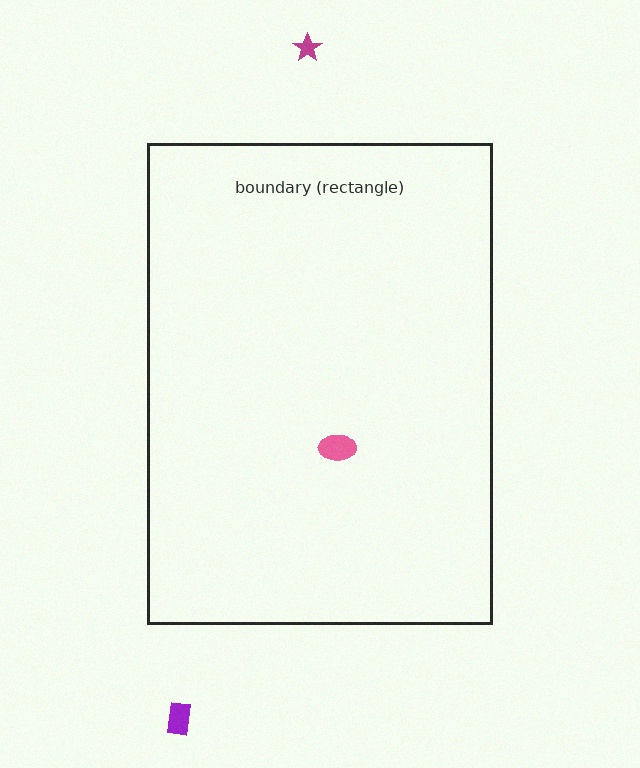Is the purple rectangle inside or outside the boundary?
Outside.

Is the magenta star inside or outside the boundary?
Outside.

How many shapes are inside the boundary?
1 inside, 2 outside.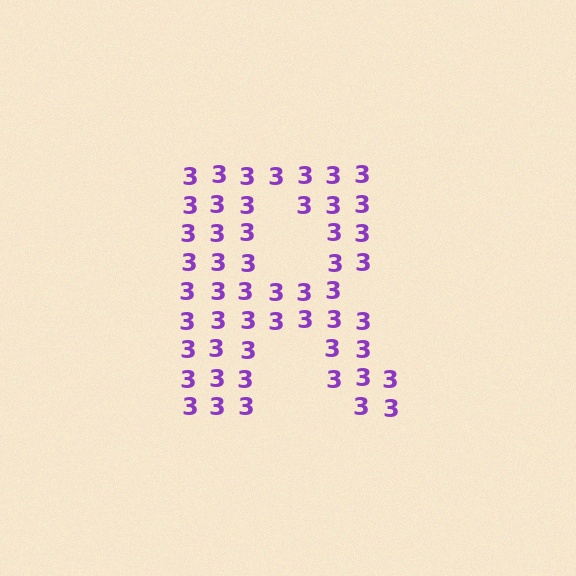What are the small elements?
The small elements are digit 3's.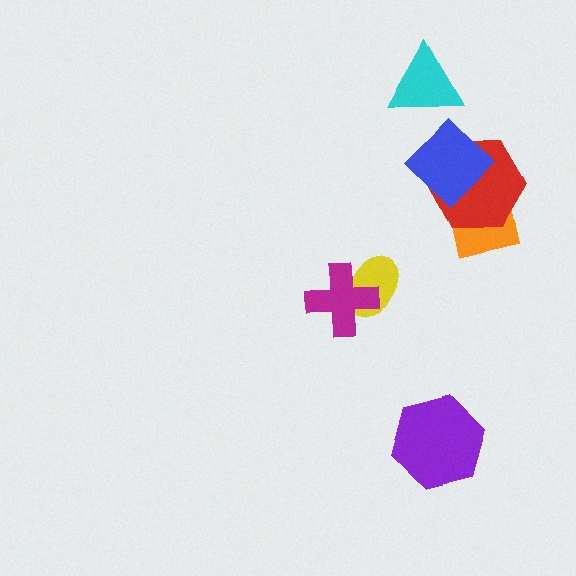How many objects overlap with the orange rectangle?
1 object overlaps with the orange rectangle.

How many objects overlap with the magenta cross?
1 object overlaps with the magenta cross.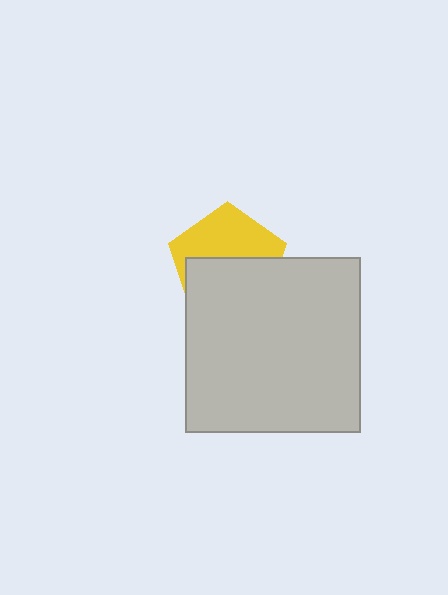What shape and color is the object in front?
The object in front is a light gray square.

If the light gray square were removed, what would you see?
You would see the complete yellow pentagon.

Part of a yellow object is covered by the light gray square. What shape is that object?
It is a pentagon.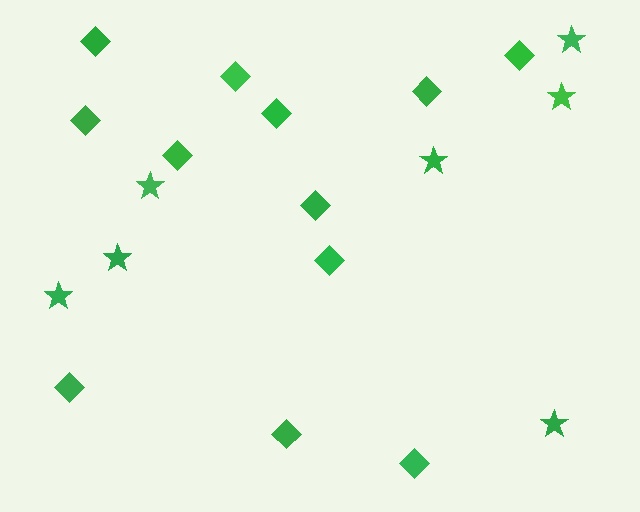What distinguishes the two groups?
There are 2 groups: one group of diamonds (12) and one group of stars (7).